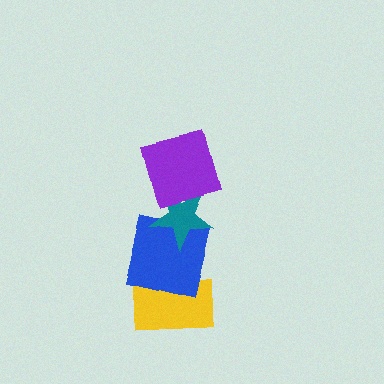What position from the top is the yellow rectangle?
The yellow rectangle is 4th from the top.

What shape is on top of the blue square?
The teal star is on top of the blue square.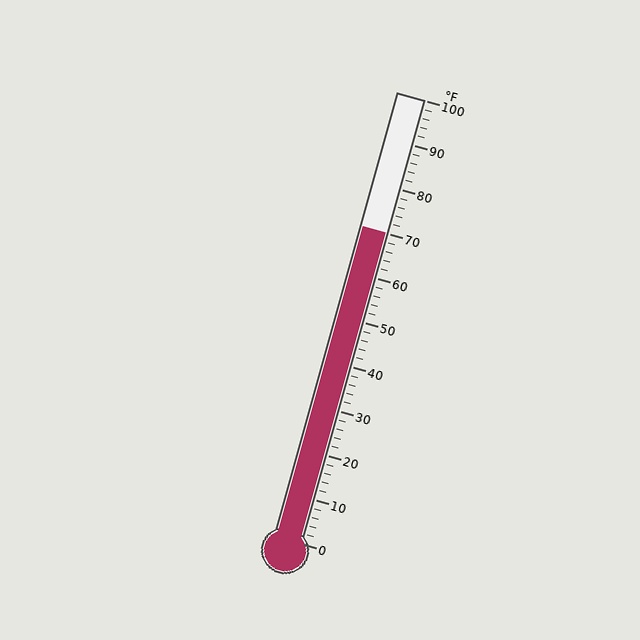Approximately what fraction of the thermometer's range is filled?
The thermometer is filled to approximately 70% of its range.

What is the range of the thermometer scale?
The thermometer scale ranges from 0°F to 100°F.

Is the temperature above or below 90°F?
The temperature is below 90°F.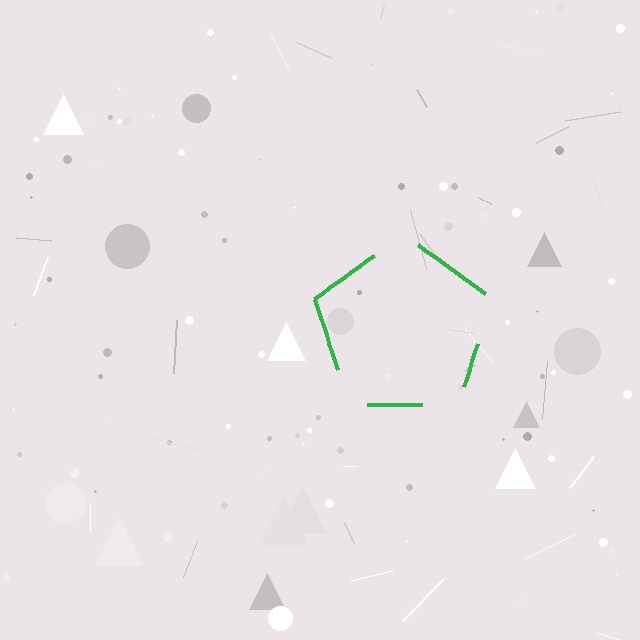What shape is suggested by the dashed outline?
The dashed outline suggests a pentagon.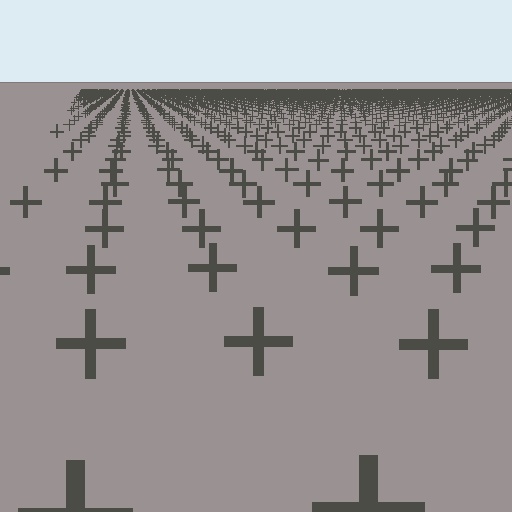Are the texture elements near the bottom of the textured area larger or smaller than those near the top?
Larger. Near the bottom, elements are closer to the viewer and appear at a bigger on-screen size.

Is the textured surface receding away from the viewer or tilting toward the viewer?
The surface is receding away from the viewer. Texture elements get smaller and denser toward the top.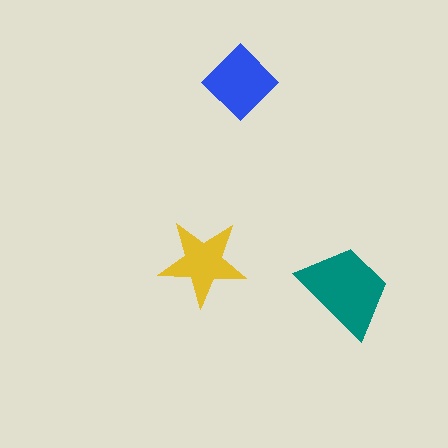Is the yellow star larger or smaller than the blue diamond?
Smaller.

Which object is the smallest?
The yellow star.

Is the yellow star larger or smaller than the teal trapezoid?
Smaller.